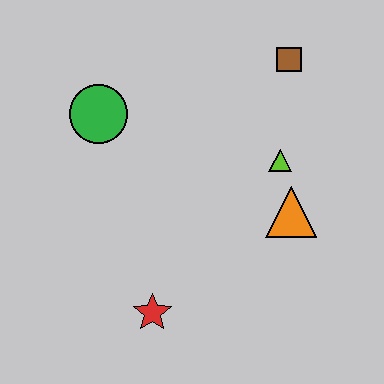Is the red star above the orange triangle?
No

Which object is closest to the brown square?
The lime triangle is closest to the brown square.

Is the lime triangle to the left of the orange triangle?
Yes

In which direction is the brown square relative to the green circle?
The brown square is to the right of the green circle.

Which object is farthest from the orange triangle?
The green circle is farthest from the orange triangle.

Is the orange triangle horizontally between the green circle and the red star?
No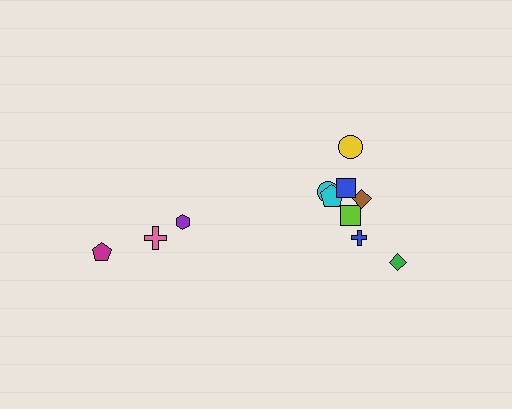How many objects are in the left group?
There are 3 objects.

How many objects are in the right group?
There are 8 objects.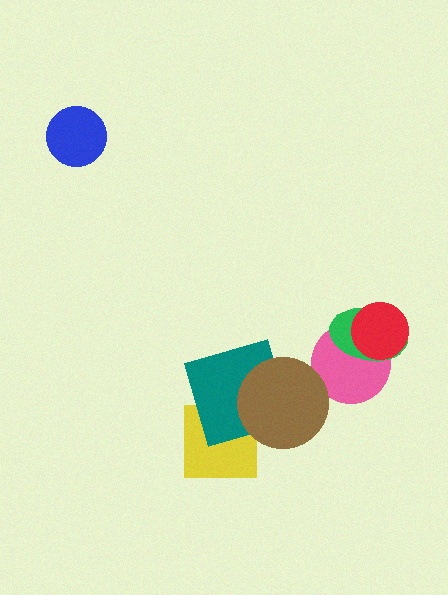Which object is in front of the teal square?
The brown circle is in front of the teal square.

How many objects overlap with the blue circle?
0 objects overlap with the blue circle.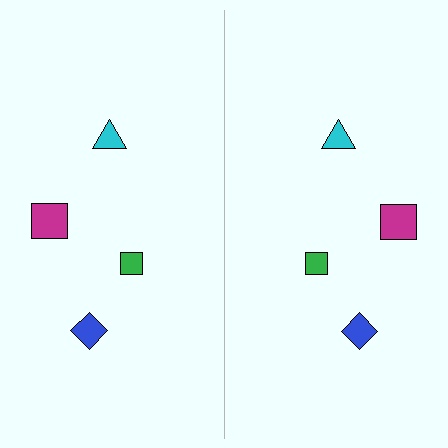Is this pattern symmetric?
Yes, this pattern has bilateral (reflection) symmetry.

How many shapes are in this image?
There are 8 shapes in this image.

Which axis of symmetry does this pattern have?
The pattern has a vertical axis of symmetry running through the center of the image.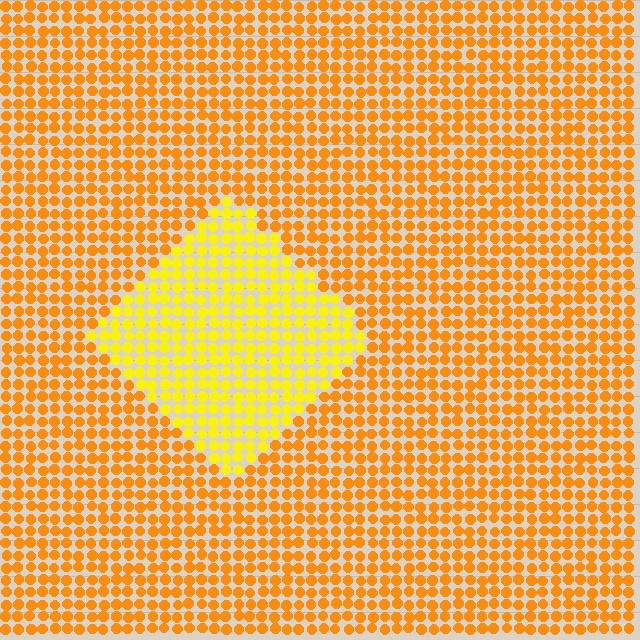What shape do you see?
I see a diamond.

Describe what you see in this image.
The image is filled with small orange elements in a uniform arrangement. A diamond-shaped region is visible where the elements are tinted to a slightly different hue, forming a subtle color boundary.